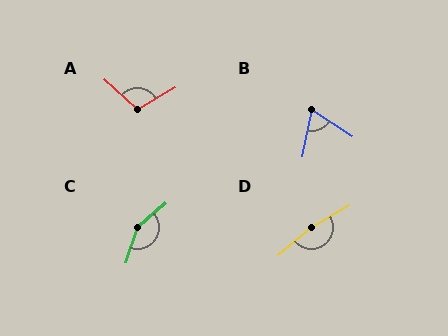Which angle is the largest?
D, at approximately 170 degrees.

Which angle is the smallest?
B, at approximately 68 degrees.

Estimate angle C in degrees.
Approximately 149 degrees.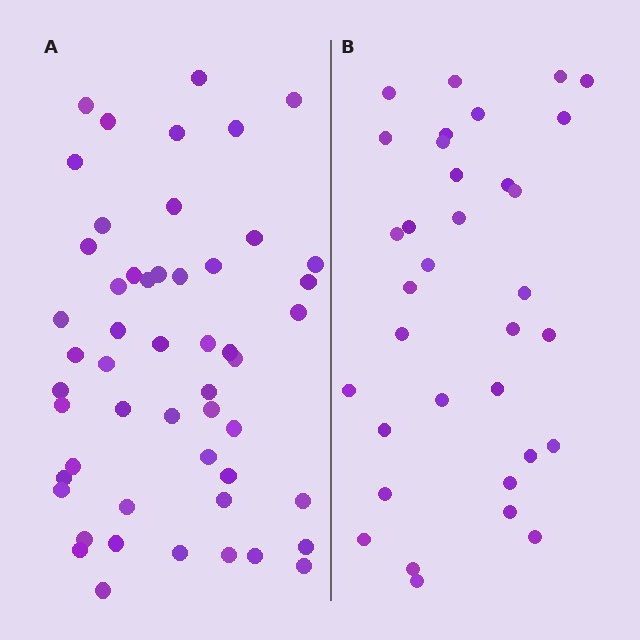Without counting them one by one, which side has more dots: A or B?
Region A (the left region) has more dots.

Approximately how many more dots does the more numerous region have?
Region A has approximately 20 more dots than region B.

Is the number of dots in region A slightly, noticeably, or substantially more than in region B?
Region A has substantially more. The ratio is roughly 1.5 to 1.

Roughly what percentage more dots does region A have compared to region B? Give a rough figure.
About 55% more.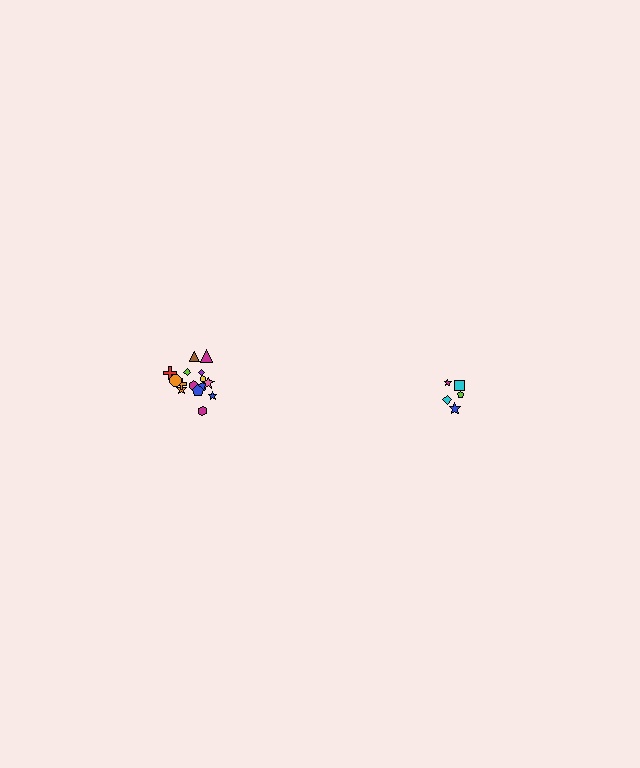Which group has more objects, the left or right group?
The left group.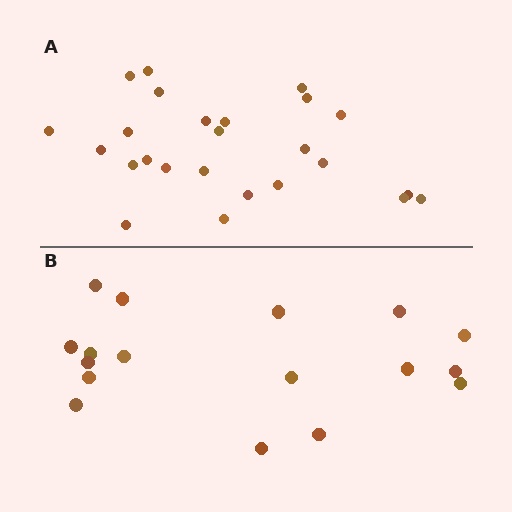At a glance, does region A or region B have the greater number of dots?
Region A (the top region) has more dots.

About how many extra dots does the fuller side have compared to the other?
Region A has roughly 8 or so more dots than region B.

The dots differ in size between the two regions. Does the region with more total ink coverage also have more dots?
No. Region B has more total ink coverage because its dots are larger, but region A actually contains more individual dots. Total area can be misleading — the number of items is what matters here.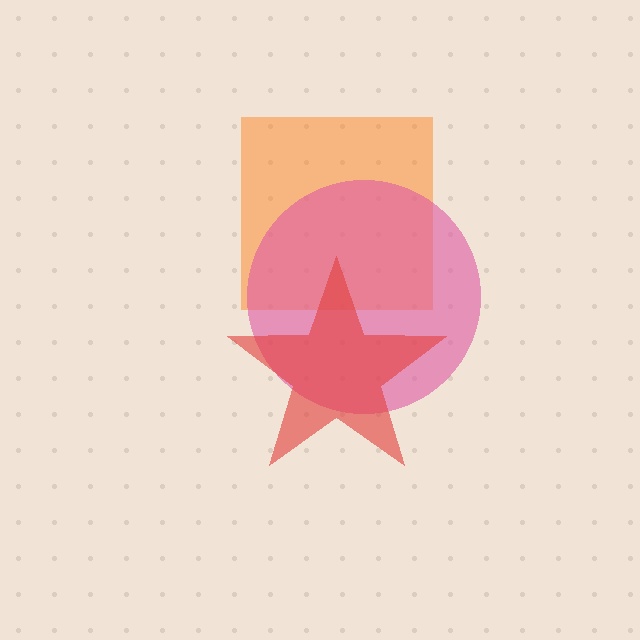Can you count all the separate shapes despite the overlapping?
Yes, there are 3 separate shapes.